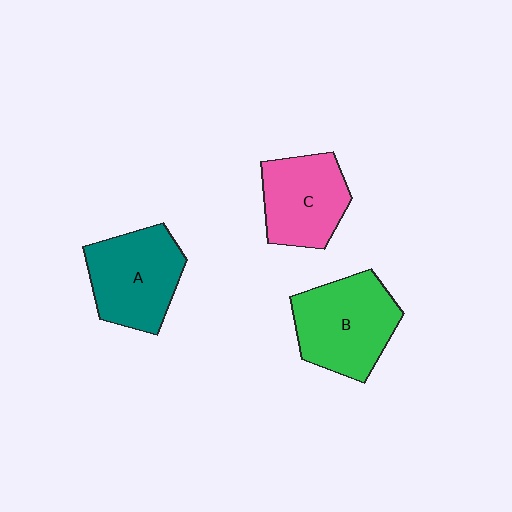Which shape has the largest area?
Shape B (green).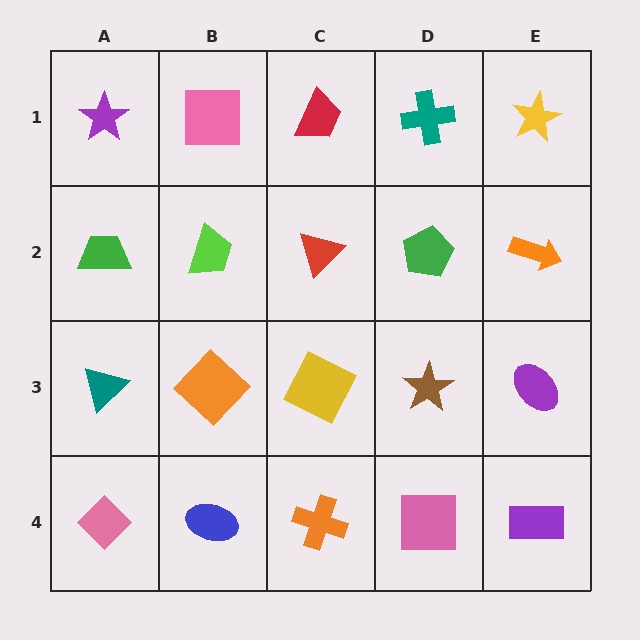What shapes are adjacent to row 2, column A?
A purple star (row 1, column A), a teal triangle (row 3, column A), a lime trapezoid (row 2, column B).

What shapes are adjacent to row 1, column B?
A lime trapezoid (row 2, column B), a purple star (row 1, column A), a red trapezoid (row 1, column C).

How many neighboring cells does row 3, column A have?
3.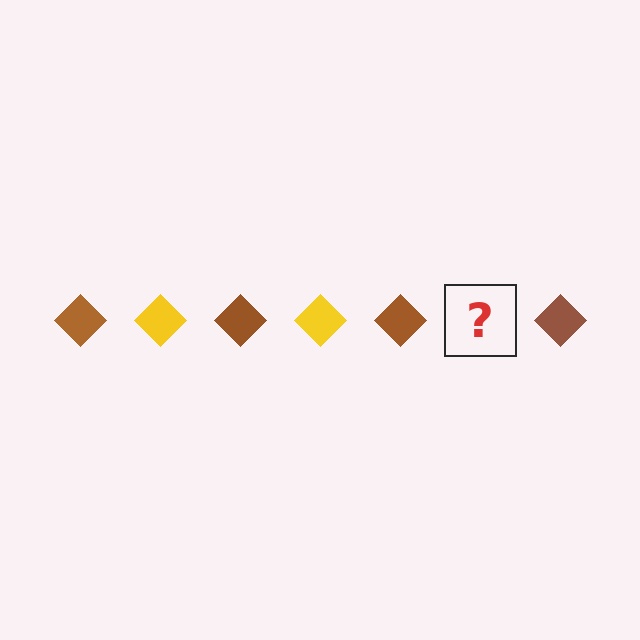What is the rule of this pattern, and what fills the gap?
The rule is that the pattern cycles through brown, yellow diamonds. The gap should be filled with a yellow diamond.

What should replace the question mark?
The question mark should be replaced with a yellow diamond.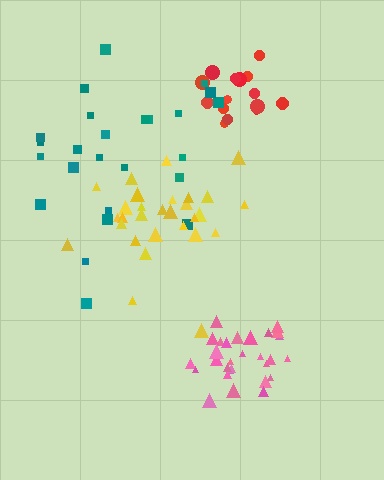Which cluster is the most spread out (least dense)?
Teal.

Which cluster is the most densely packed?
Pink.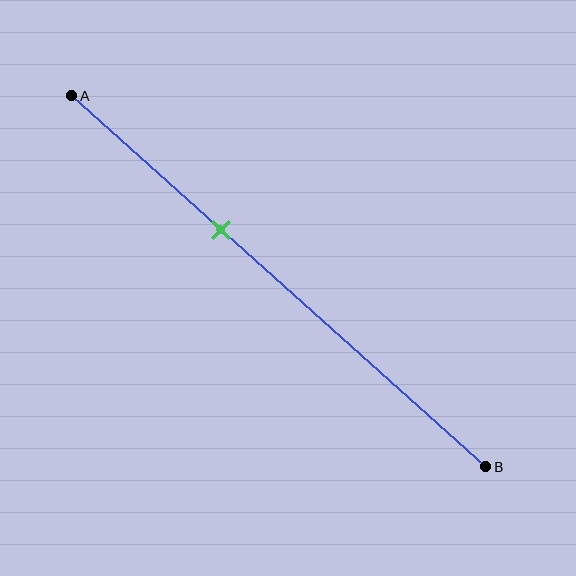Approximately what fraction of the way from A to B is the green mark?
The green mark is approximately 35% of the way from A to B.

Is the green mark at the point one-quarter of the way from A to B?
No, the mark is at about 35% from A, not at the 25% one-quarter point.